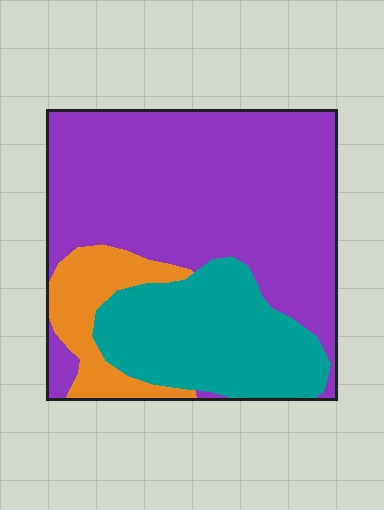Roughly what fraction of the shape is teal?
Teal covers about 25% of the shape.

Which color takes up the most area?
Purple, at roughly 60%.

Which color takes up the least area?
Orange, at roughly 10%.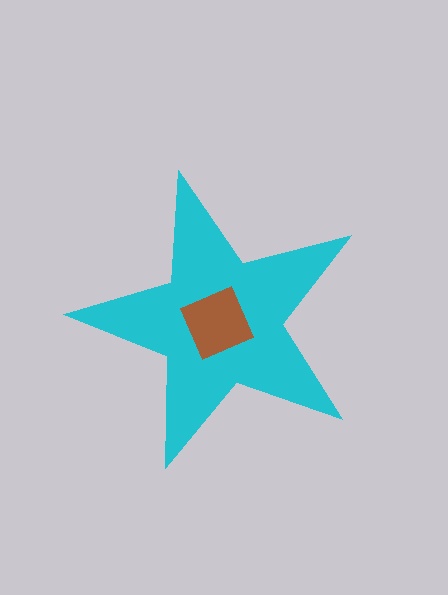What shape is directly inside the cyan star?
The brown square.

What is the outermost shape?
The cyan star.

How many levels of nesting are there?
2.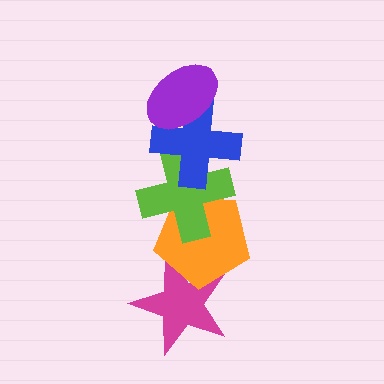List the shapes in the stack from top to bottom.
From top to bottom: the purple ellipse, the blue cross, the lime cross, the orange pentagon, the magenta star.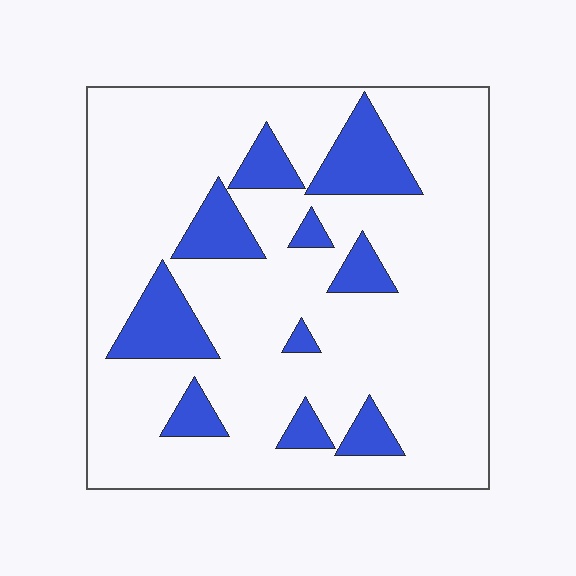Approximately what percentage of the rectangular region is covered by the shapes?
Approximately 20%.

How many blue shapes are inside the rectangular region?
10.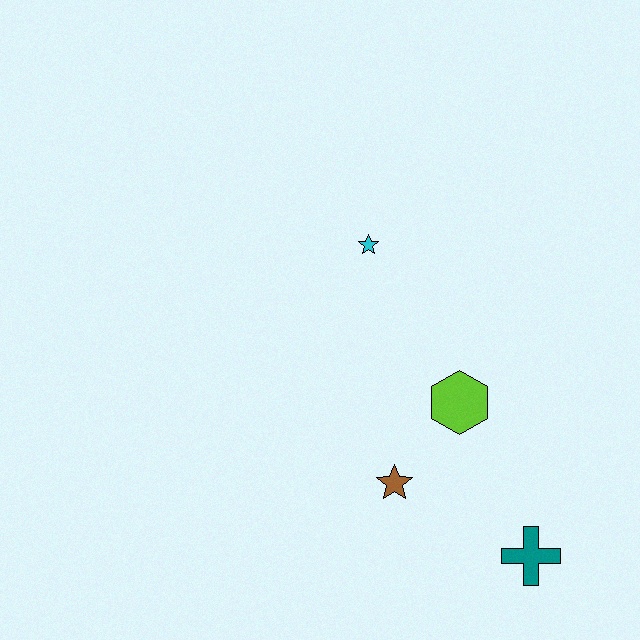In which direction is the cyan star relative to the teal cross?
The cyan star is above the teal cross.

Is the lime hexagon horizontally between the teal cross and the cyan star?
Yes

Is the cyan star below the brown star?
No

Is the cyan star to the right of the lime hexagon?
No